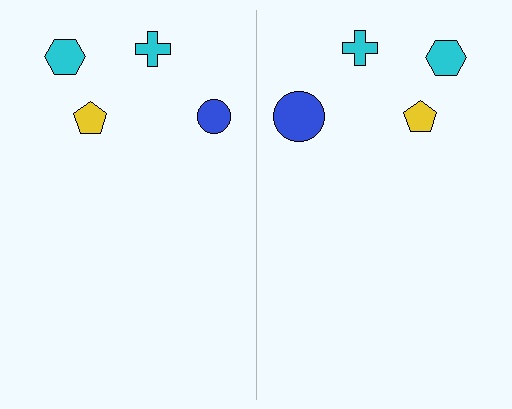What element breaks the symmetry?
The blue circle on the right side has a different size than its mirror counterpart.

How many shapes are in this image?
There are 8 shapes in this image.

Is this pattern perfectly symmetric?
No, the pattern is not perfectly symmetric. The blue circle on the right side has a different size than its mirror counterpart.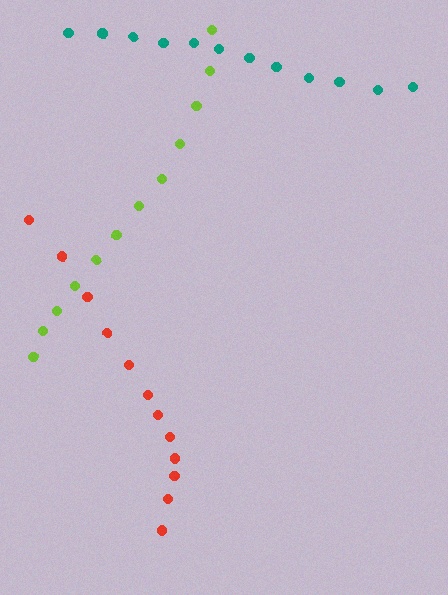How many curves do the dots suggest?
There are 3 distinct paths.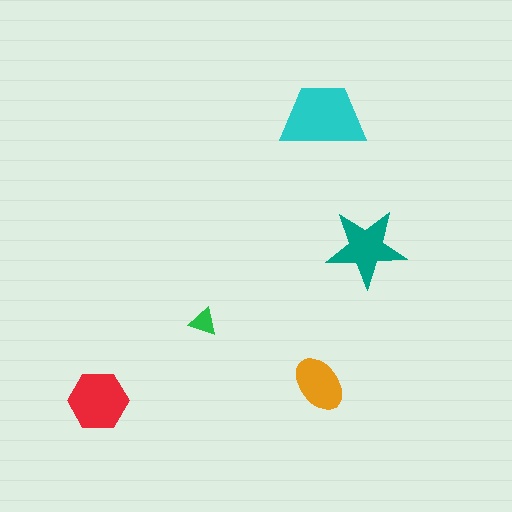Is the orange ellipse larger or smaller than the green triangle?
Larger.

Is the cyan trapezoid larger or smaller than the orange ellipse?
Larger.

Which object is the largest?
The cyan trapezoid.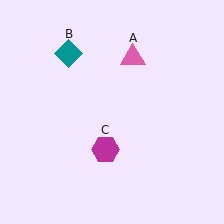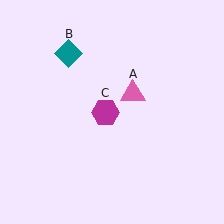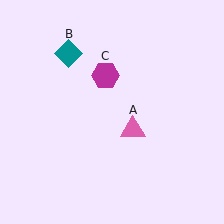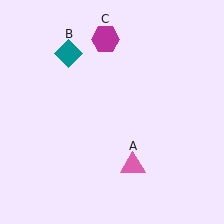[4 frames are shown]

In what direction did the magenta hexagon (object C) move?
The magenta hexagon (object C) moved up.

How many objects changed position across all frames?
2 objects changed position: pink triangle (object A), magenta hexagon (object C).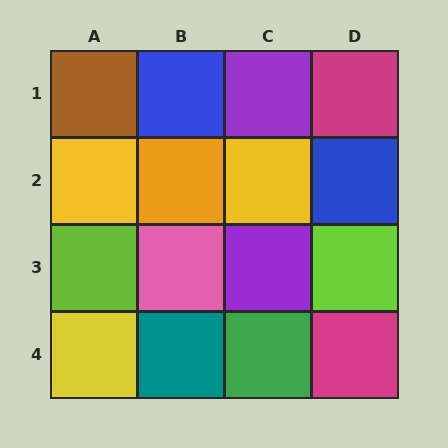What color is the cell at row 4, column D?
Magenta.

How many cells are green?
1 cell is green.